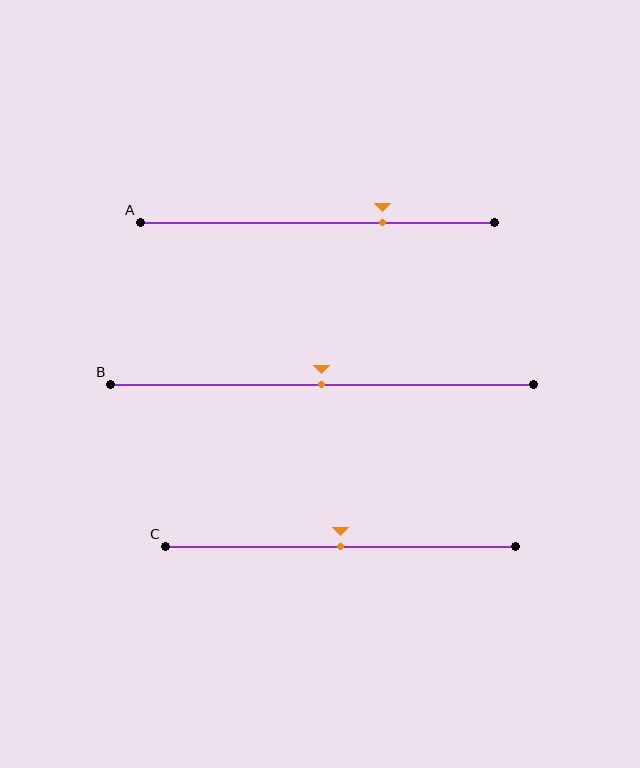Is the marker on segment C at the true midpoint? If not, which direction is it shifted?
Yes, the marker on segment C is at the true midpoint.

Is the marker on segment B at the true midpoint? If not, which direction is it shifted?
Yes, the marker on segment B is at the true midpoint.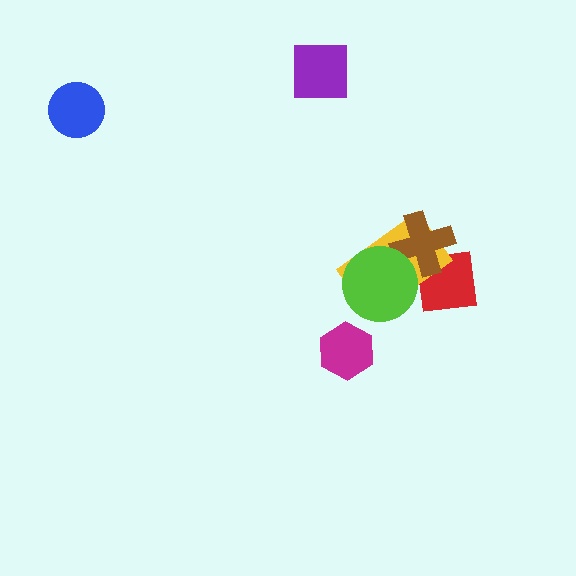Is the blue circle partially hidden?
No, no other shape covers it.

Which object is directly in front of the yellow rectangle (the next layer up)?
The brown cross is directly in front of the yellow rectangle.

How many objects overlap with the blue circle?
0 objects overlap with the blue circle.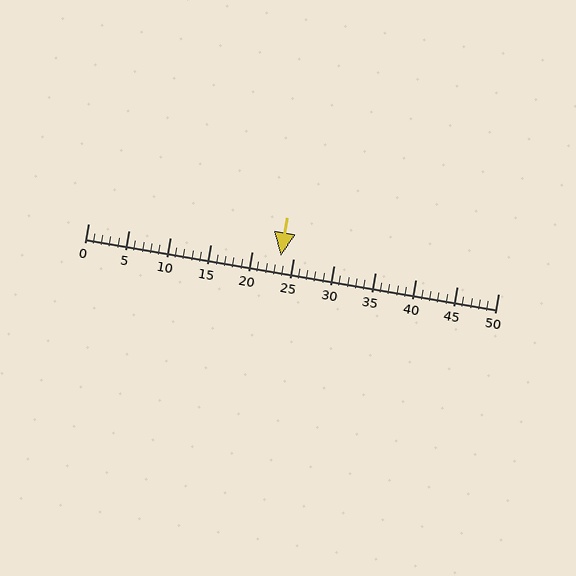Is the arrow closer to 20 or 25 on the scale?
The arrow is closer to 25.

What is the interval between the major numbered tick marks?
The major tick marks are spaced 5 units apart.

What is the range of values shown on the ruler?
The ruler shows values from 0 to 50.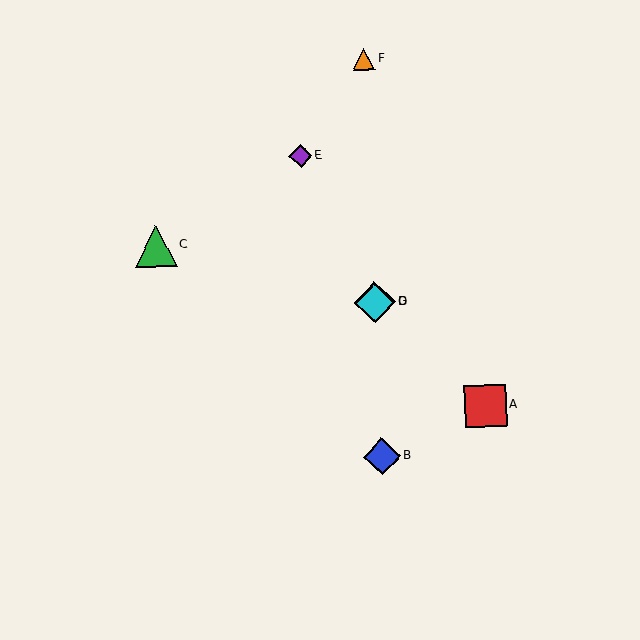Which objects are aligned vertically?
Objects B, D, F, G are aligned vertically.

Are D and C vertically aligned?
No, D is at x≈375 and C is at x≈156.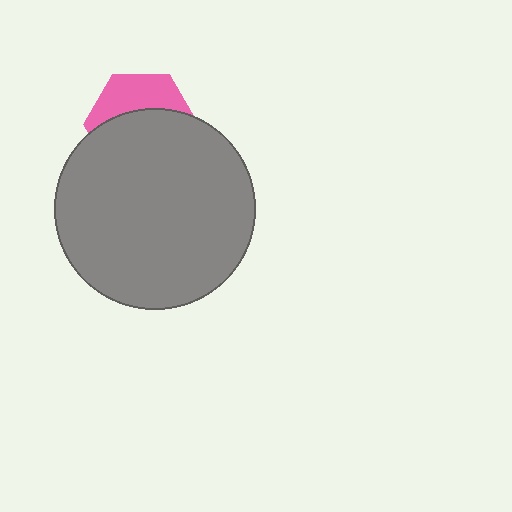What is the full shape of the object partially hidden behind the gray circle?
The partially hidden object is a pink hexagon.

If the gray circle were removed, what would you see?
You would see the complete pink hexagon.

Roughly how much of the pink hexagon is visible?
A small part of it is visible (roughly 38%).